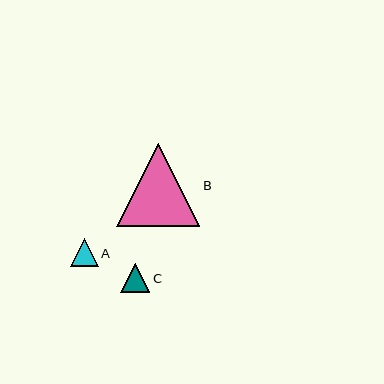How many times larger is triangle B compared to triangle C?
Triangle B is approximately 2.8 times the size of triangle C.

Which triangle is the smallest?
Triangle A is the smallest with a size of approximately 27 pixels.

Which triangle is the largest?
Triangle B is the largest with a size of approximately 83 pixels.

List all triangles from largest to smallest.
From largest to smallest: B, C, A.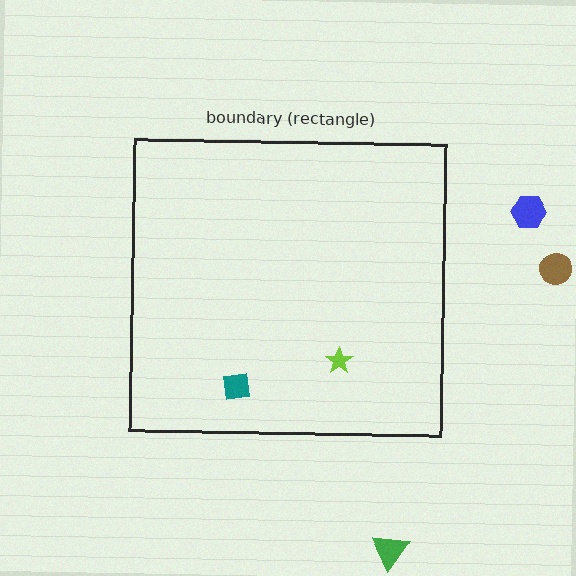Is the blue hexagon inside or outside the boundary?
Outside.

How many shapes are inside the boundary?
2 inside, 3 outside.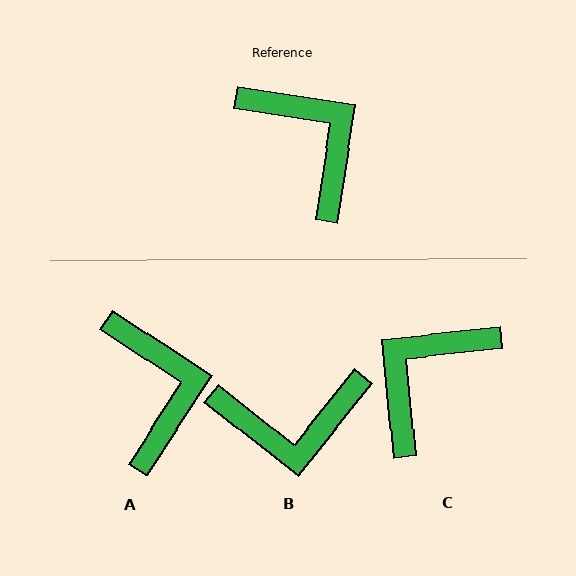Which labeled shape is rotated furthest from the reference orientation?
B, about 119 degrees away.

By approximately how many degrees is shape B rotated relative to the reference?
Approximately 119 degrees clockwise.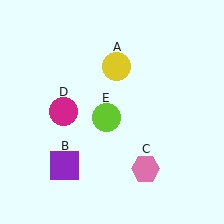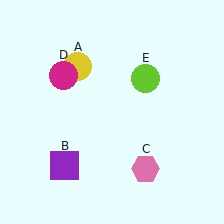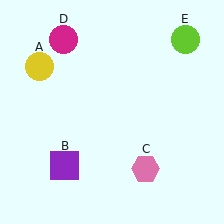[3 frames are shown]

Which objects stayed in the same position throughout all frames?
Purple square (object B) and pink hexagon (object C) remained stationary.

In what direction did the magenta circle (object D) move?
The magenta circle (object D) moved up.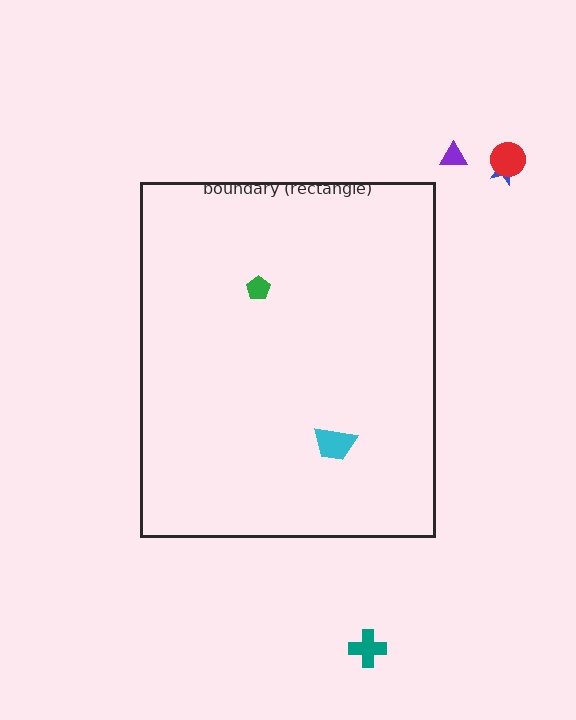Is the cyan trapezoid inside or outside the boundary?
Inside.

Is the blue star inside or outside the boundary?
Outside.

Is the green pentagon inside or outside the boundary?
Inside.